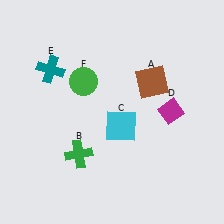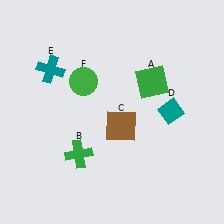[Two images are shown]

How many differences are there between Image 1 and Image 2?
There are 3 differences between the two images.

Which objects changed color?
A changed from brown to green. C changed from cyan to brown. D changed from magenta to teal.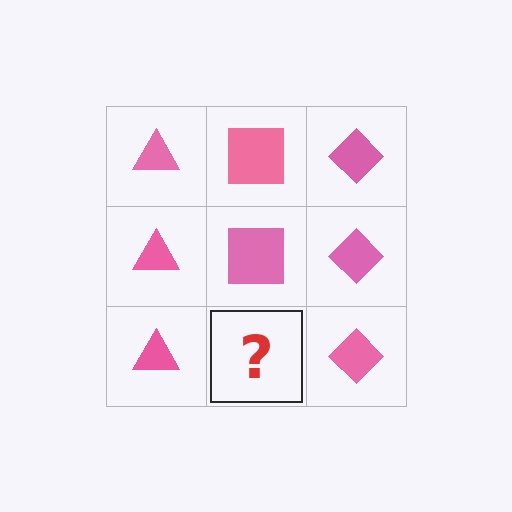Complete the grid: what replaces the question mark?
The question mark should be replaced with a pink square.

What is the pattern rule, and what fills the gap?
The rule is that each column has a consistent shape. The gap should be filled with a pink square.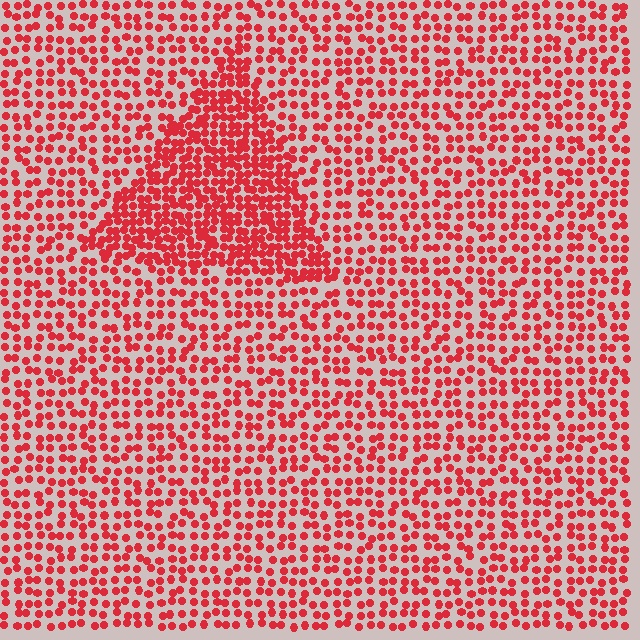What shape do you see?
I see a triangle.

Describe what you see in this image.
The image contains small red elements arranged at two different densities. A triangle-shaped region is visible where the elements are more densely packed than the surrounding area.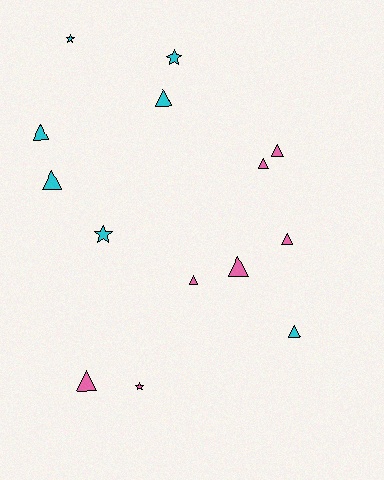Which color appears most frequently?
Pink, with 7 objects.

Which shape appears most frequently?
Triangle, with 10 objects.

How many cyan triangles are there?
There are 4 cyan triangles.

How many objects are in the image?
There are 14 objects.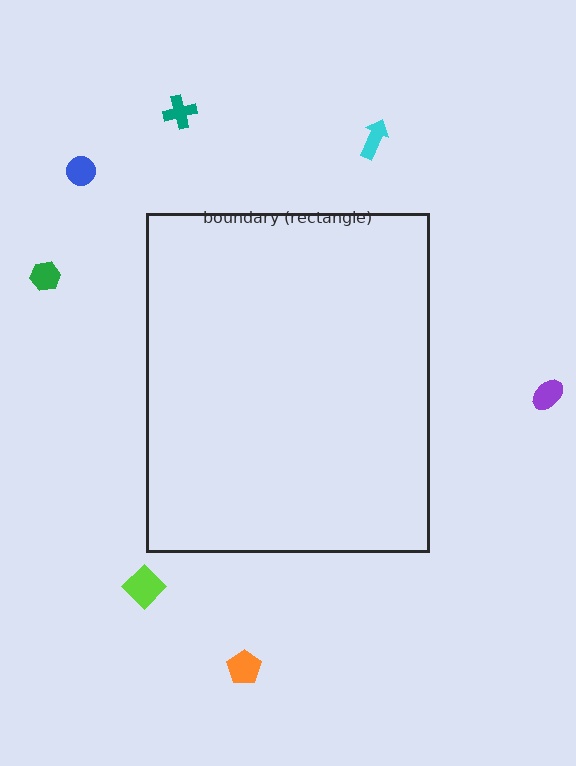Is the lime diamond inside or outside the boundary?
Outside.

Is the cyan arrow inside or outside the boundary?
Outside.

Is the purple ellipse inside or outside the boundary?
Outside.